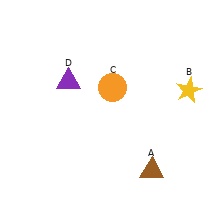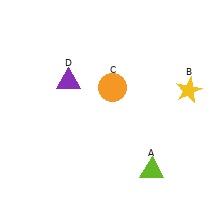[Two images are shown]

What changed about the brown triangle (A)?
In Image 1, A is brown. In Image 2, it changed to lime.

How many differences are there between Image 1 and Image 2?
There is 1 difference between the two images.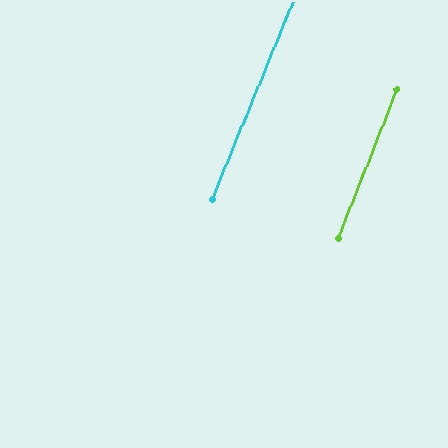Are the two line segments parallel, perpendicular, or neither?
Parallel — their directions differ by only 0.6°.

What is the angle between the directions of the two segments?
Approximately 1 degree.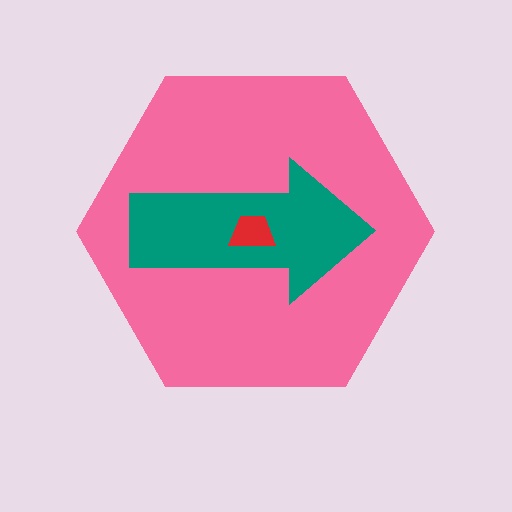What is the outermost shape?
The pink hexagon.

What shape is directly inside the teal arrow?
The red trapezoid.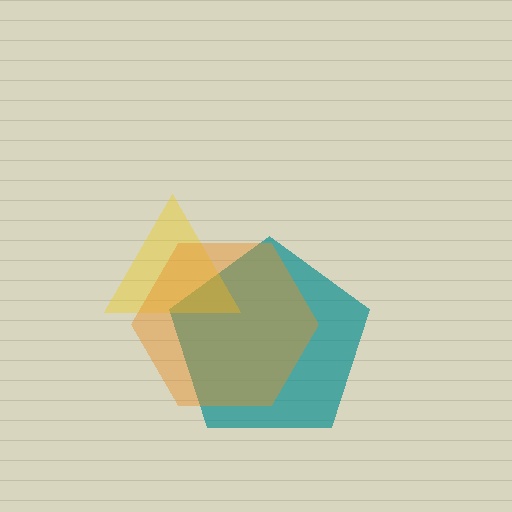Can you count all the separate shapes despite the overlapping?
Yes, there are 3 separate shapes.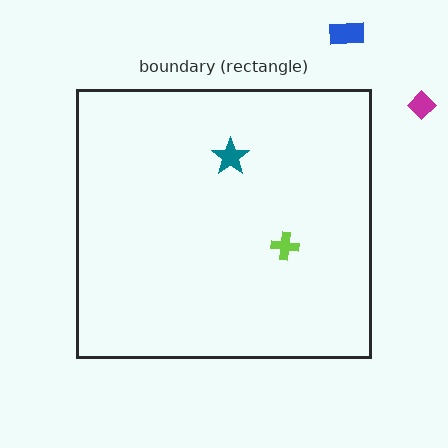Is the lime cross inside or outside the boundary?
Inside.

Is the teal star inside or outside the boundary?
Inside.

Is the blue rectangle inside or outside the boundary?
Outside.